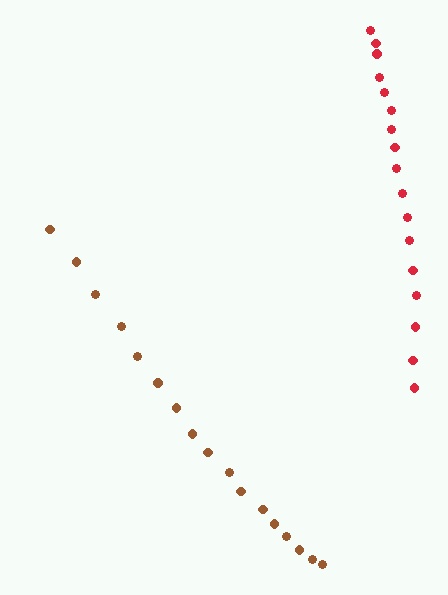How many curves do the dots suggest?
There are 2 distinct paths.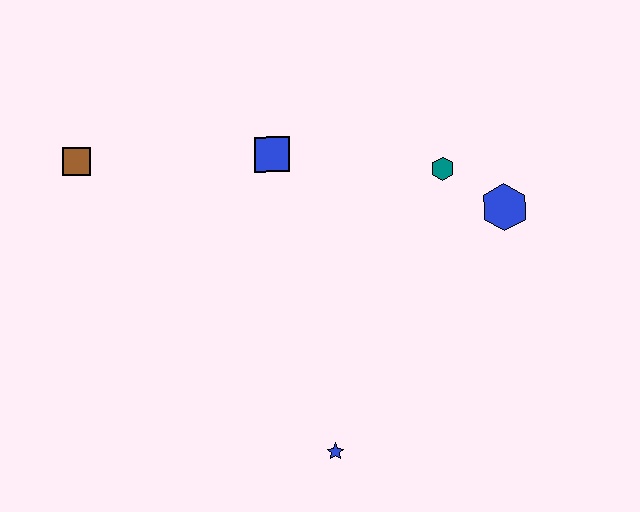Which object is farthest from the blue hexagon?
The brown square is farthest from the blue hexagon.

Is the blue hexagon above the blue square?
No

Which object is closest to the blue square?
The teal hexagon is closest to the blue square.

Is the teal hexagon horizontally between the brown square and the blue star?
No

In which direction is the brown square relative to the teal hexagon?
The brown square is to the left of the teal hexagon.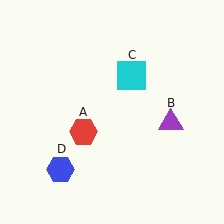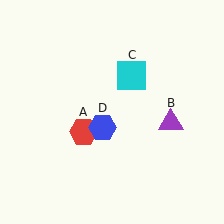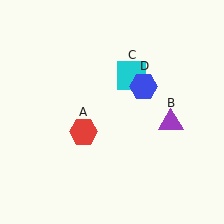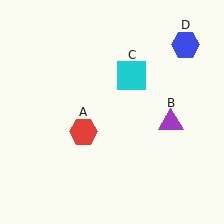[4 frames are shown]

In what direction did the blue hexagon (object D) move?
The blue hexagon (object D) moved up and to the right.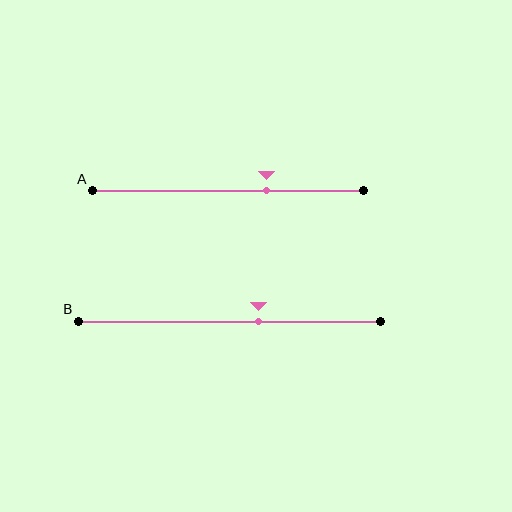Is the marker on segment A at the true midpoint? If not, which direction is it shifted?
No, the marker on segment A is shifted to the right by about 14% of the segment length.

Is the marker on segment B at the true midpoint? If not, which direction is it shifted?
No, the marker on segment B is shifted to the right by about 10% of the segment length.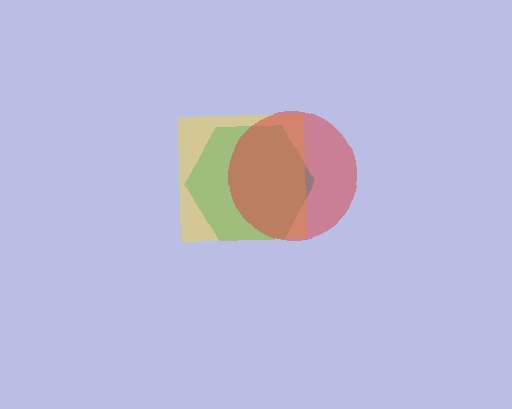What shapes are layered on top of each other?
The layered shapes are: a teal hexagon, a yellow square, a red circle.